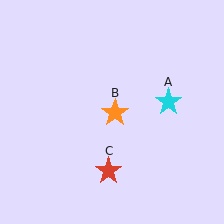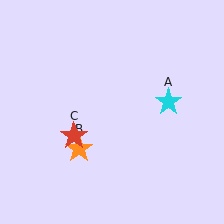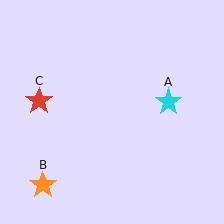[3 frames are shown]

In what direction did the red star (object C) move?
The red star (object C) moved up and to the left.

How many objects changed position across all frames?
2 objects changed position: orange star (object B), red star (object C).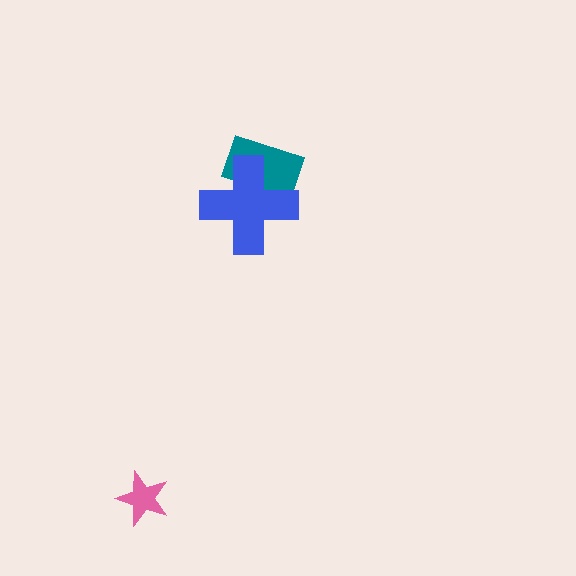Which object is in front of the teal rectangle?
The blue cross is in front of the teal rectangle.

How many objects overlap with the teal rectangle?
1 object overlaps with the teal rectangle.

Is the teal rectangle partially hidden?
Yes, it is partially covered by another shape.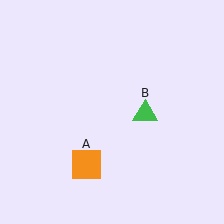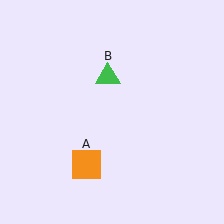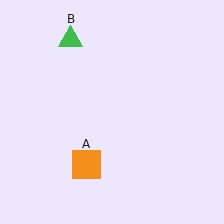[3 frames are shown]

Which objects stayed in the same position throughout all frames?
Orange square (object A) remained stationary.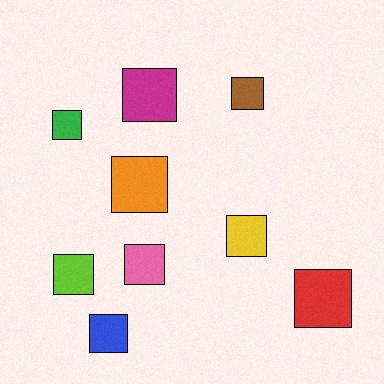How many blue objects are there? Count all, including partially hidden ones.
There is 1 blue object.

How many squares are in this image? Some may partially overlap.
There are 9 squares.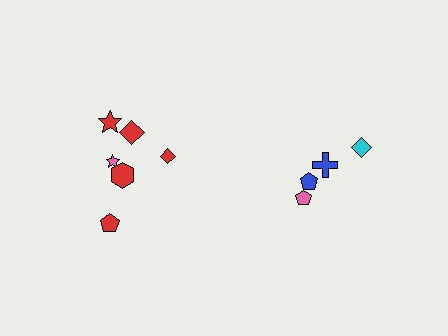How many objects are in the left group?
There are 6 objects.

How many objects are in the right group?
There are 4 objects.